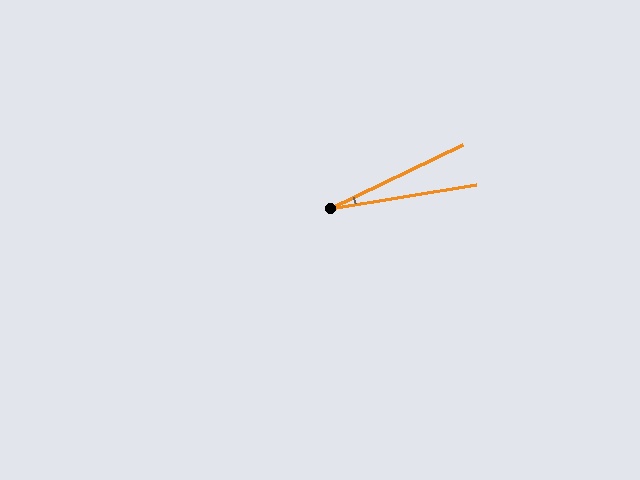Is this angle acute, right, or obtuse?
It is acute.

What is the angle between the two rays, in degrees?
Approximately 16 degrees.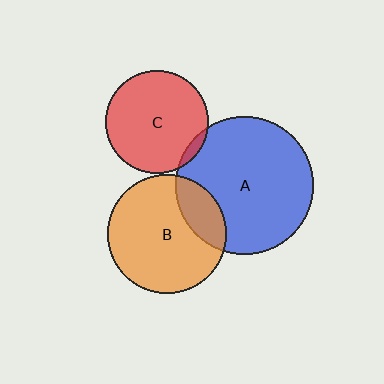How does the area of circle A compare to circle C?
Approximately 1.8 times.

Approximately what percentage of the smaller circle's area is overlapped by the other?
Approximately 5%.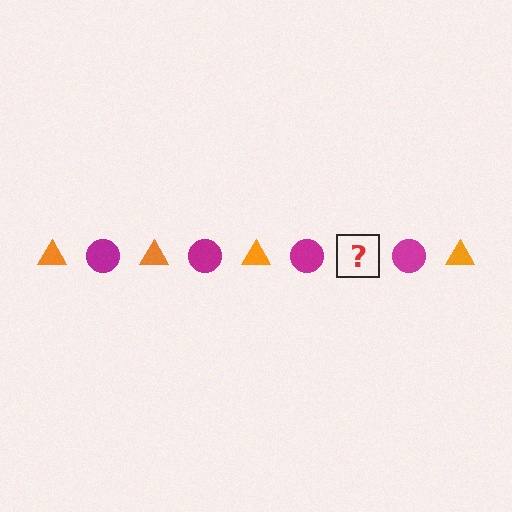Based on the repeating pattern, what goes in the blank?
The blank should be an orange triangle.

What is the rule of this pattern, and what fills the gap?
The rule is that the pattern alternates between orange triangle and magenta circle. The gap should be filled with an orange triangle.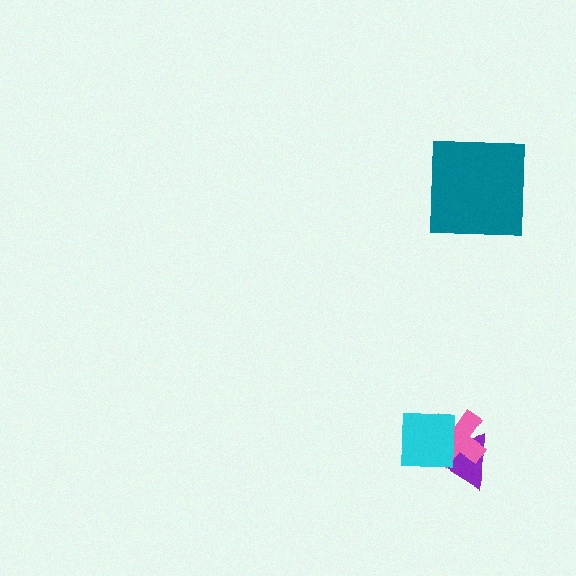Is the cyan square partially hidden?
No, no other shape covers it.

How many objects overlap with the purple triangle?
2 objects overlap with the purple triangle.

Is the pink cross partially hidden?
Yes, it is partially covered by another shape.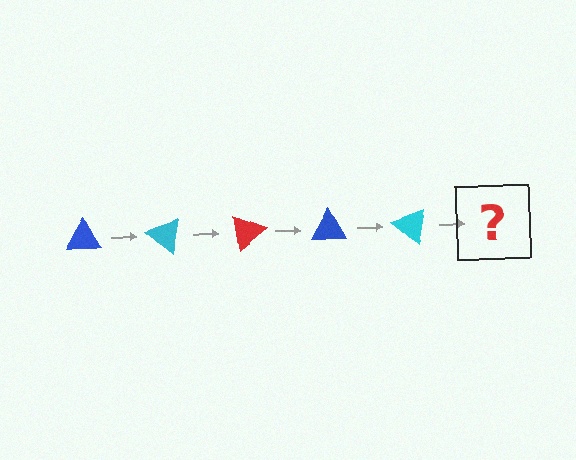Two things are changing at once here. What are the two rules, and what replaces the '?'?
The two rules are that it rotates 40 degrees each step and the color cycles through blue, cyan, and red. The '?' should be a red triangle, rotated 200 degrees from the start.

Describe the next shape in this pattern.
It should be a red triangle, rotated 200 degrees from the start.